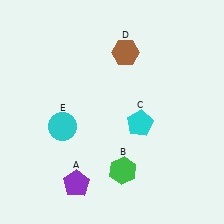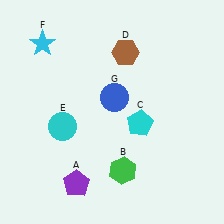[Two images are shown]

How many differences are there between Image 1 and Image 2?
There are 2 differences between the two images.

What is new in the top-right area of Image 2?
A blue circle (G) was added in the top-right area of Image 2.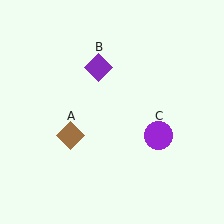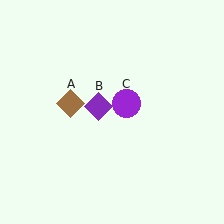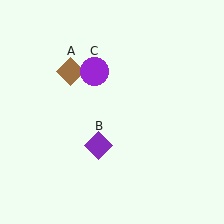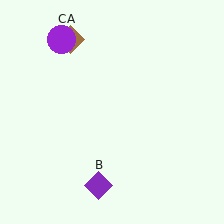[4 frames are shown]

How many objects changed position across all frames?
3 objects changed position: brown diamond (object A), purple diamond (object B), purple circle (object C).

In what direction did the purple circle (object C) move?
The purple circle (object C) moved up and to the left.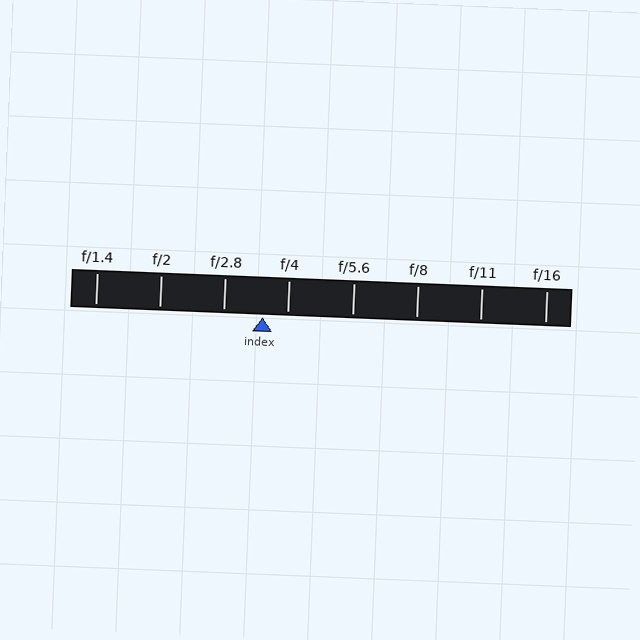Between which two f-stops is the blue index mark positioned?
The index mark is between f/2.8 and f/4.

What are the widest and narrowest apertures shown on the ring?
The widest aperture shown is f/1.4 and the narrowest is f/16.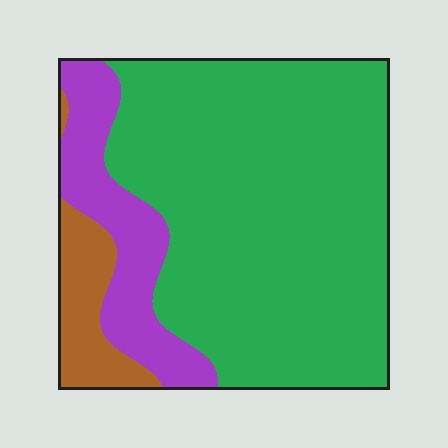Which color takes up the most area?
Green, at roughly 75%.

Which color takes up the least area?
Brown, at roughly 10%.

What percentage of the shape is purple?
Purple covers 17% of the shape.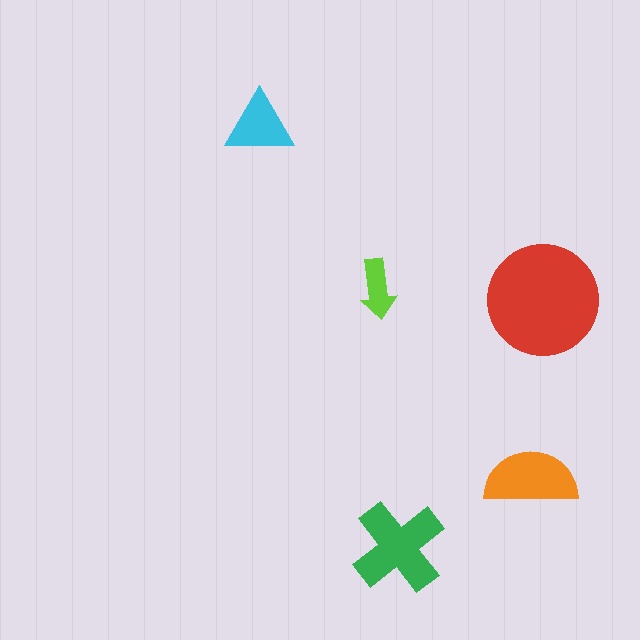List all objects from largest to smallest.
The red circle, the green cross, the orange semicircle, the cyan triangle, the lime arrow.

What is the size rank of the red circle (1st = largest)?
1st.